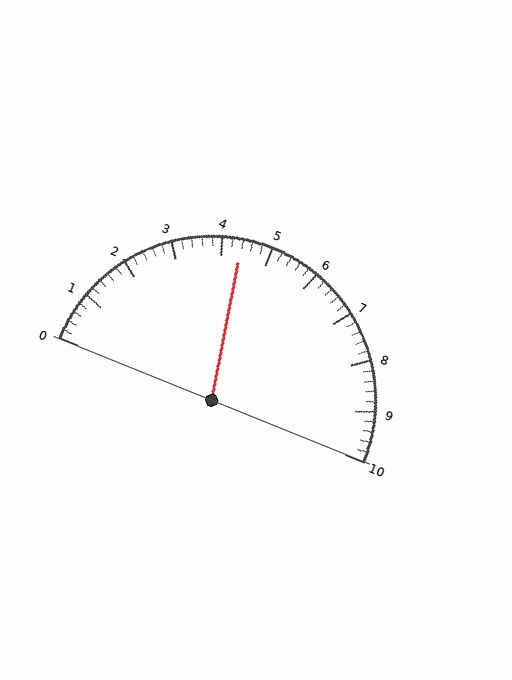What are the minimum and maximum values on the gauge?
The gauge ranges from 0 to 10.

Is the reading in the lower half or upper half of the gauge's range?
The reading is in the lower half of the range (0 to 10).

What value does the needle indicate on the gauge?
The needle indicates approximately 4.4.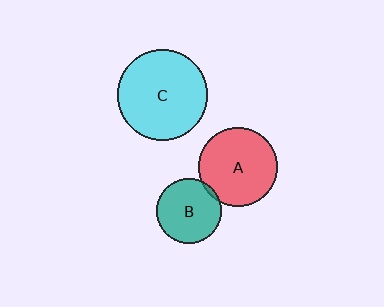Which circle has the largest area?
Circle C (cyan).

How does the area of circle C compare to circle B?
Approximately 1.9 times.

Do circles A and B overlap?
Yes.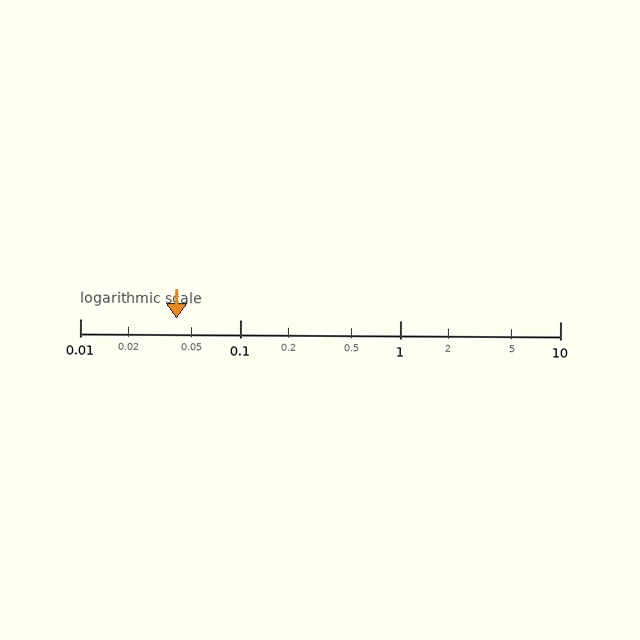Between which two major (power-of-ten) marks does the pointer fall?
The pointer is between 0.01 and 0.1.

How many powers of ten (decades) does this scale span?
The scale spans 3 decades, from 0.01 to 10.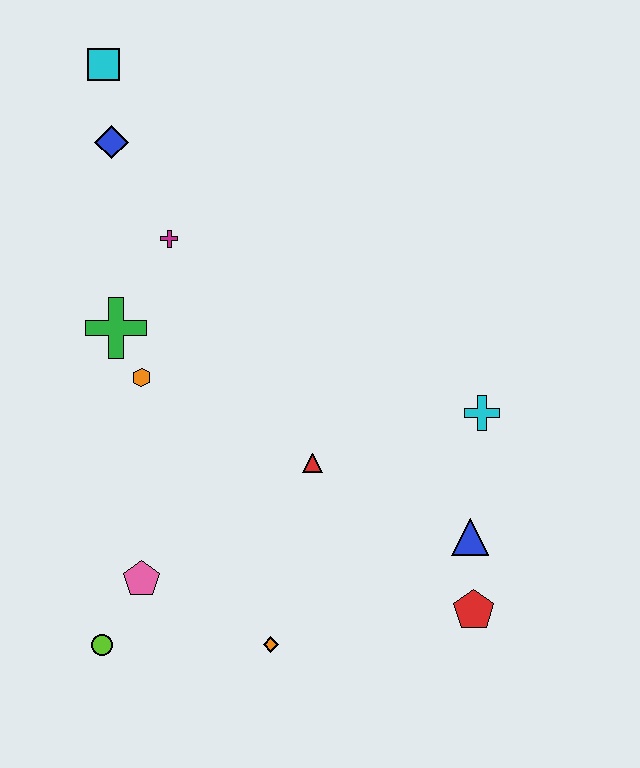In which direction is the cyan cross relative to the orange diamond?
The cyan cross is above the orange diamond.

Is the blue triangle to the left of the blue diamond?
No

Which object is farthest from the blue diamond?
The red pentagon is farthest from the blue diamond.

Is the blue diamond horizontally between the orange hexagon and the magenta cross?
No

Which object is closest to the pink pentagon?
The lime circle is closest to the pink pentagon.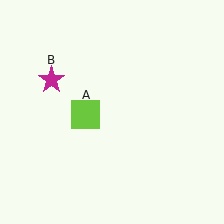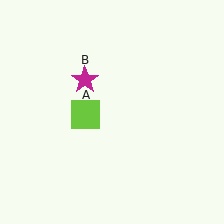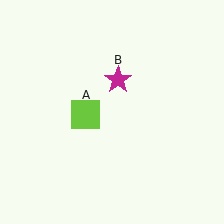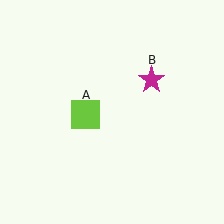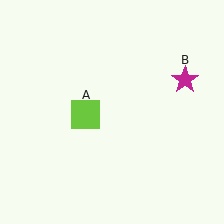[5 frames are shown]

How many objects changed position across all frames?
1 object changed position: magenta star (object B).